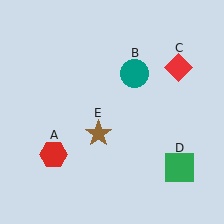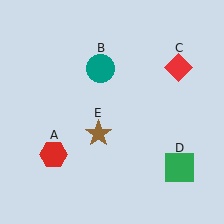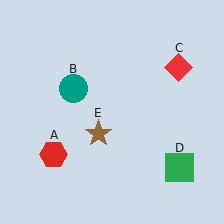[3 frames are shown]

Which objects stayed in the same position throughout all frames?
Red hexagon (object A) and red diamond (object C) and green square (object D) and brown star (object E) remained stationary.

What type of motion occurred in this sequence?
The teal circle (object B) rotated counterclockwise around the center of the scene.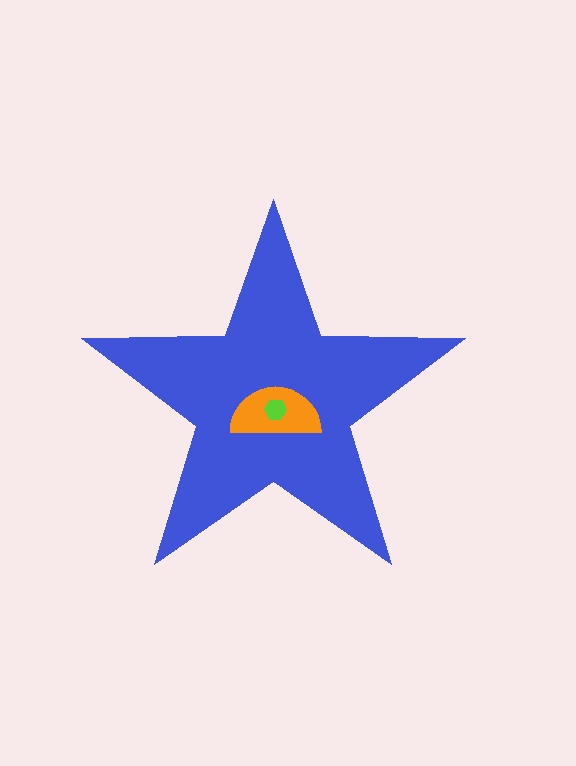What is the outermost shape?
The blue star.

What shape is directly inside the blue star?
The orange semicircle.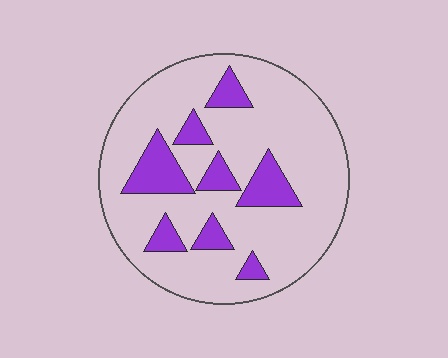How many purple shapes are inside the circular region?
8.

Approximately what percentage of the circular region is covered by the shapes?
Approximately 20%.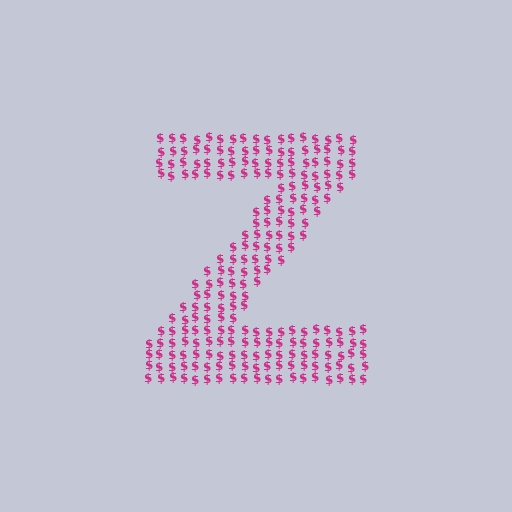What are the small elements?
The small elements are dollar signs.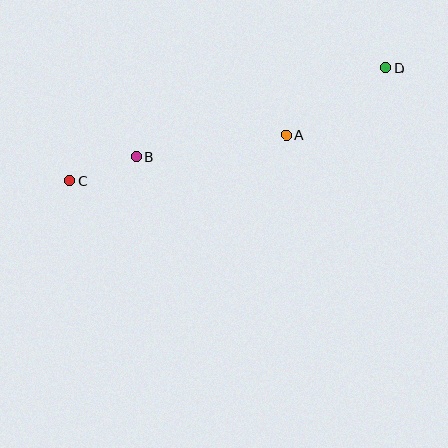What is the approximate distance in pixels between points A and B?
The distance between A and B is approximately 152 pixels.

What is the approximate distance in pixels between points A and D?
The distance between A and D is approximately 120 pixels.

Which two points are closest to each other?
Points B and C are closest to each other.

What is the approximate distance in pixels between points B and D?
The distance between B and D is approximately 265 pixels.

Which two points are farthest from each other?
Points C and D are farthest from each other.